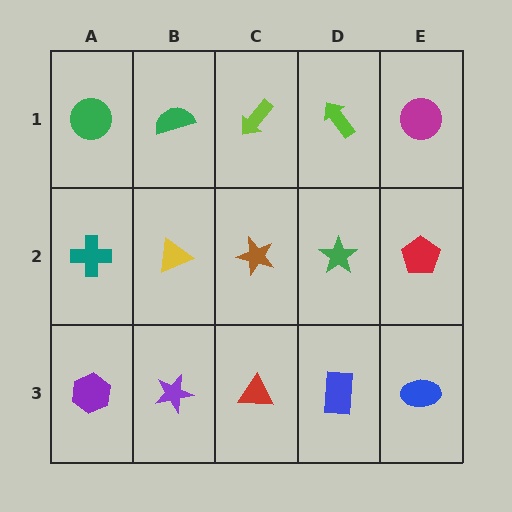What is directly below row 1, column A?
A teal cross.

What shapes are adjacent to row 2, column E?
A magenta circle (row 1, column E), a blue ellipse (row 3, column E), a green star (row 2, column D).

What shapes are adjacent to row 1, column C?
A brown star (row 2, column C), a green semicircle (row 1, column B), a lime arrow (row 1, column D).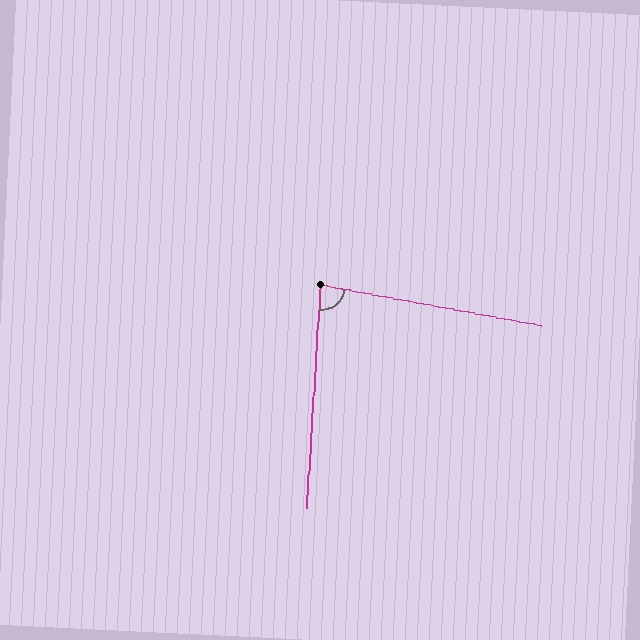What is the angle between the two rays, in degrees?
Approximately 83 degrees.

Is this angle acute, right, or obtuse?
It is acute.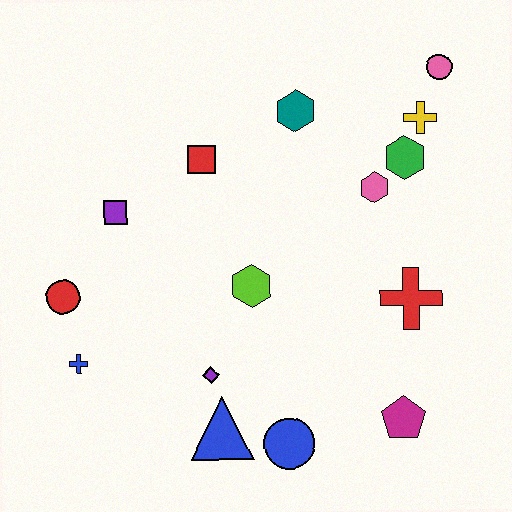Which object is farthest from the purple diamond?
The pink circle is farthest from the purple diamond.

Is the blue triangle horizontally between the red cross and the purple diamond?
Yes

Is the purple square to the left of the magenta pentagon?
Yes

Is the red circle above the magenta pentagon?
Yes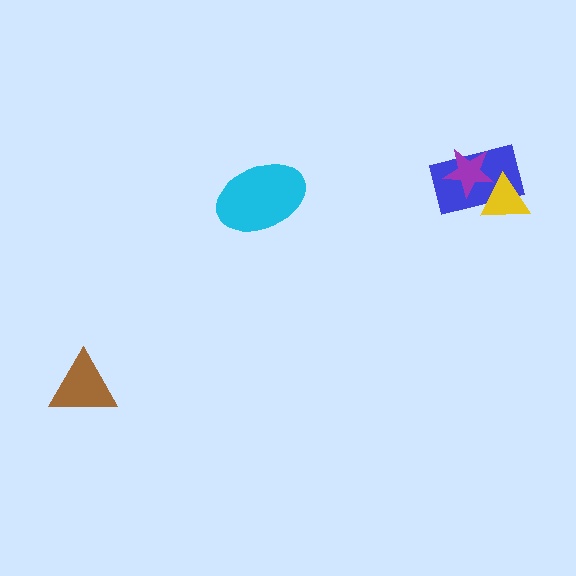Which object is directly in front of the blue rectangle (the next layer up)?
The purple star is directly in front of the blue rectangle.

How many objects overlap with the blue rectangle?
2 objects overlap with the blue rectangle.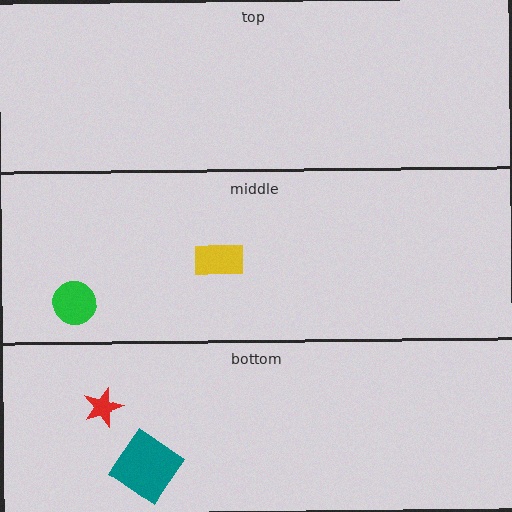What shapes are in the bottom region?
The red star, the teal diamond.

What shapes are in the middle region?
The green circle, the yellow rectangle.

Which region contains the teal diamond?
The bottom region.